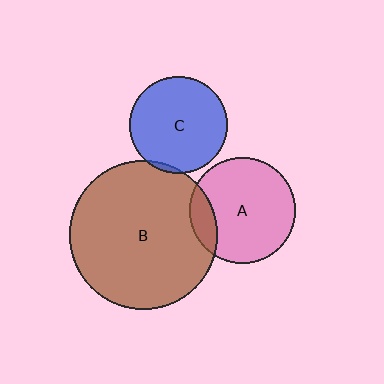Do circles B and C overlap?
Yes.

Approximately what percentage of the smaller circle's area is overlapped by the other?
Approximately 5%.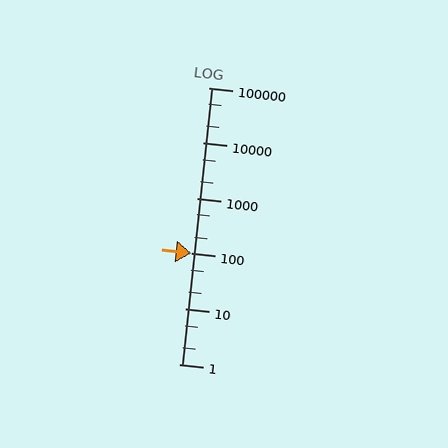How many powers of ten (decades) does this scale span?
The scale spans 5 decades, from 1 to 100000.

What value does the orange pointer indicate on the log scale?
The pointer indicates approximately 100.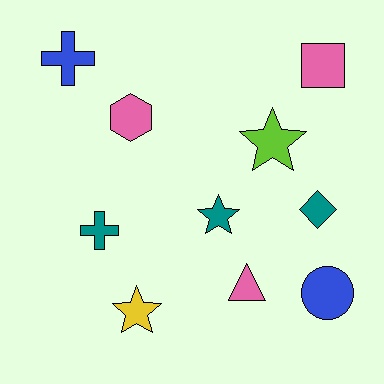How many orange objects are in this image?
There are no orange objects.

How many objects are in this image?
There are 10 objects.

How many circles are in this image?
There is 1 circle.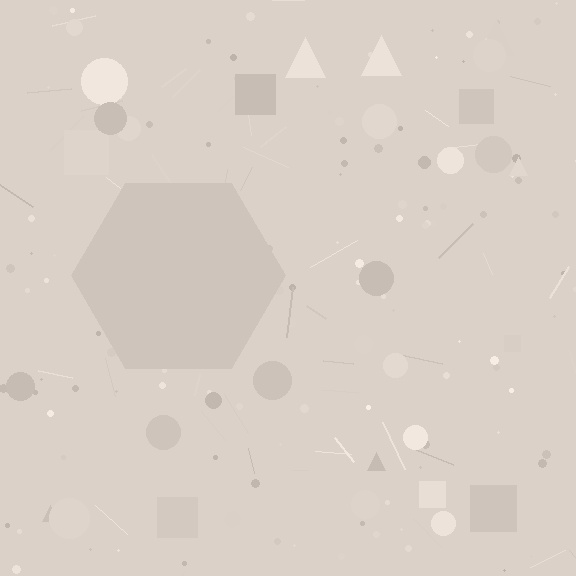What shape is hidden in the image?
A hexagon is hidden in the image.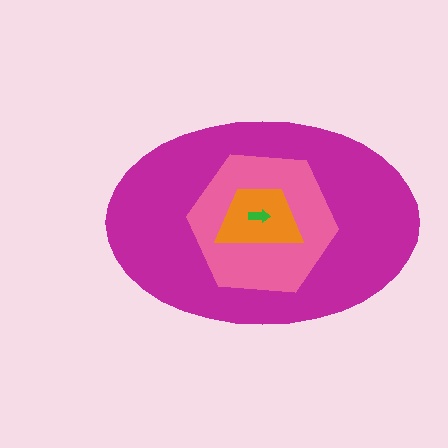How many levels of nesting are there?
4.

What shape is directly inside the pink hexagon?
The orange trapezoid.